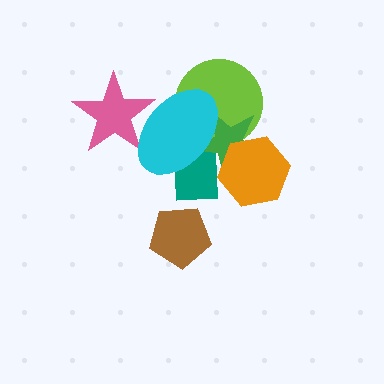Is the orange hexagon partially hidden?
No, no other shape covers it.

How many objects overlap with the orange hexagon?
2 objects overlap with the orange hexagon.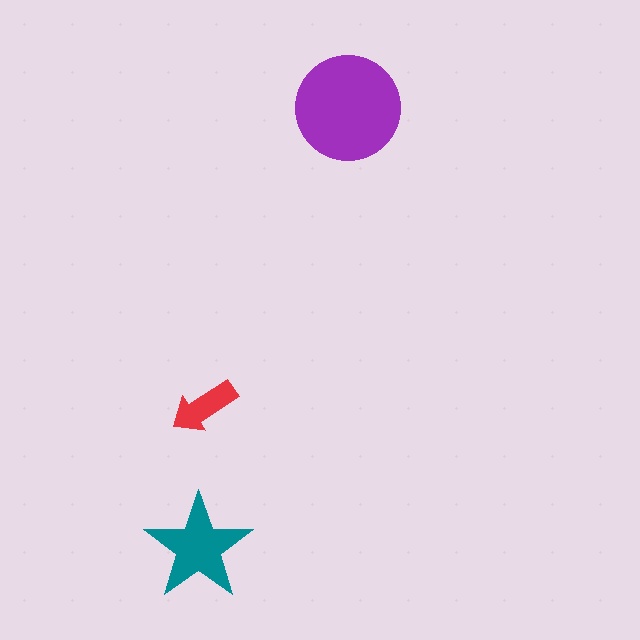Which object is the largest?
The purple circle.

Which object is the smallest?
The red arrow.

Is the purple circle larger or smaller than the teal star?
Larger.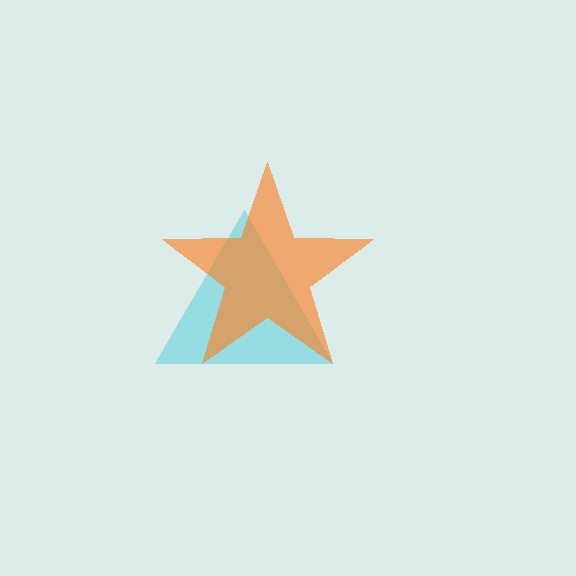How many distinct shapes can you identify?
There are 2 distinct shapes: a cyan triangle, an orange star.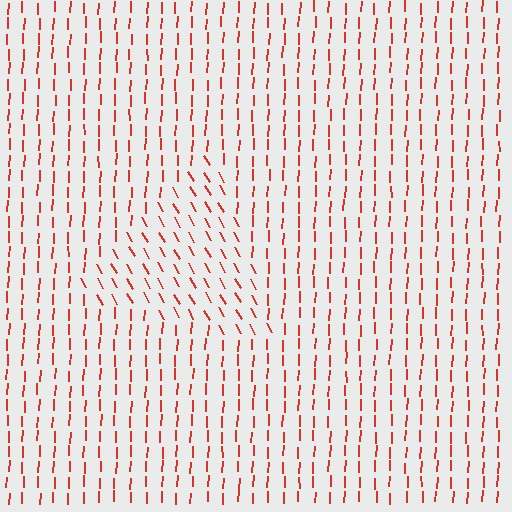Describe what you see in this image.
The image is filled with small red line segments. A triangle region in the image has lines oriented differently from the surrounding lines, creating a visible texture boundary.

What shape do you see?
I see a triangle.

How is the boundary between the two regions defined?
The boundary is defined purely by a change in line orientation (approximately 31 degrees difference). All lines are the same color and thickness.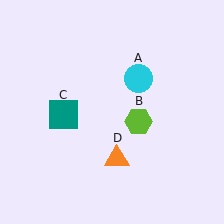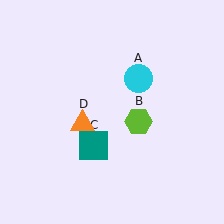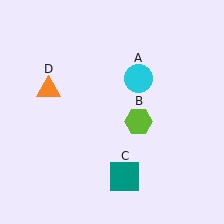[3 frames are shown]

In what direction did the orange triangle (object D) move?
The orange triangle (object D) moved up and to the left.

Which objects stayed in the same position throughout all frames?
Cyan circle (object A) and lime hexagon (object B) remained stationary.